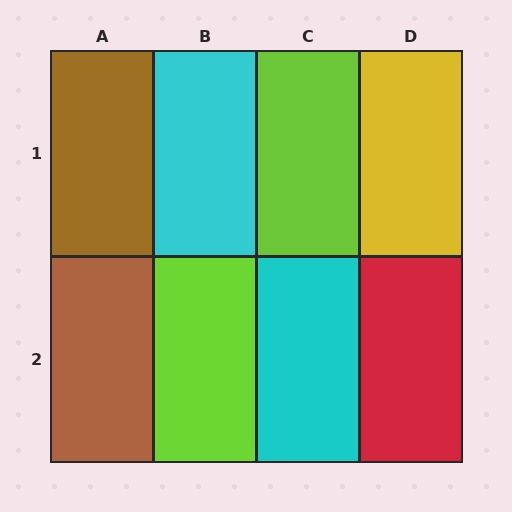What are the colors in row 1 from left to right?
Brown, cyan, lime, yellow.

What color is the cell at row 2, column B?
Lime.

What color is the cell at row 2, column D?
Red.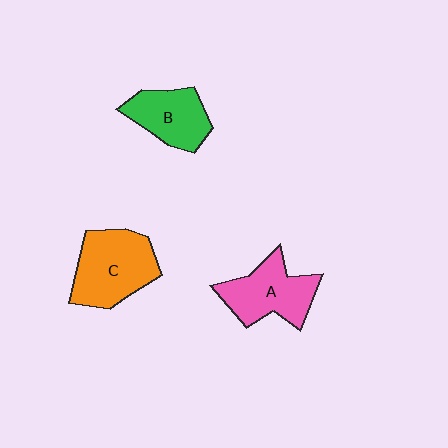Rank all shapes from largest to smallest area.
From largest to smallest: C (orange), A (pink), B (green).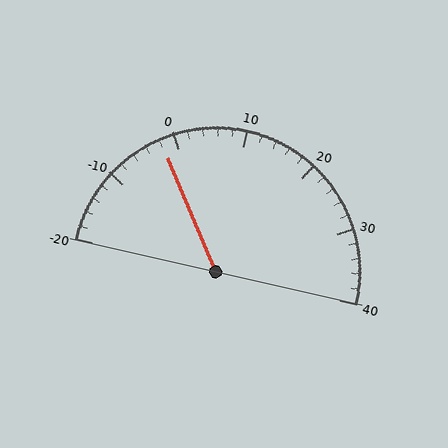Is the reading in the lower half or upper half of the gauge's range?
The reading is in the lower half of the range (-20 to 40).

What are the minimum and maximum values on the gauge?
The gauge ranges from -20 to 40.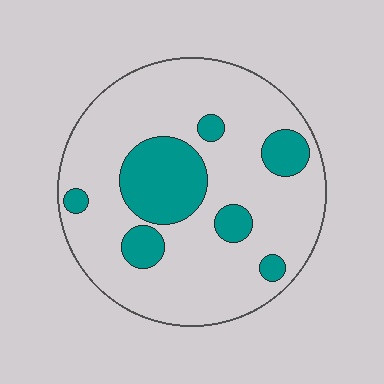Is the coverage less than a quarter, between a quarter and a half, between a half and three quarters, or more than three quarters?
Less than a quarter.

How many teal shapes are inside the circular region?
7.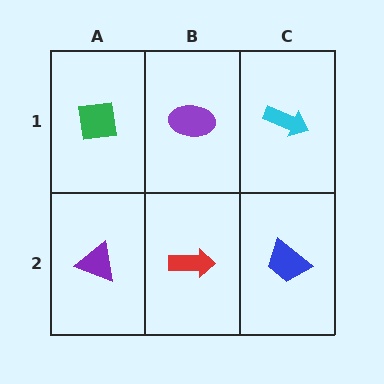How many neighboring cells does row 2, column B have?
3.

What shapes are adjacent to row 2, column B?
A purple ellipse (row 1, column B), a purple triangle (row 2, column A), a blue trapezoid (row 2, column C).